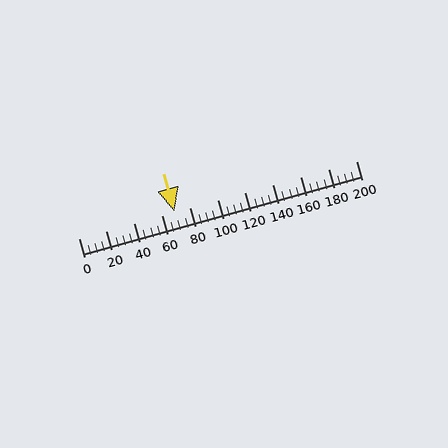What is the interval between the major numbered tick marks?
The major tick marks are spaced 20 units apart.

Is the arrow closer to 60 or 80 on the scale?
The arrow is closer to 60.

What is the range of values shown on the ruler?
The ruler shows values from 0 to 200.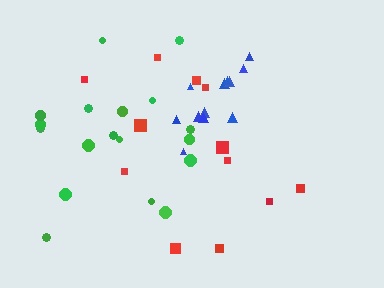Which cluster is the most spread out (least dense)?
Red.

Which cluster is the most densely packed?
Blue.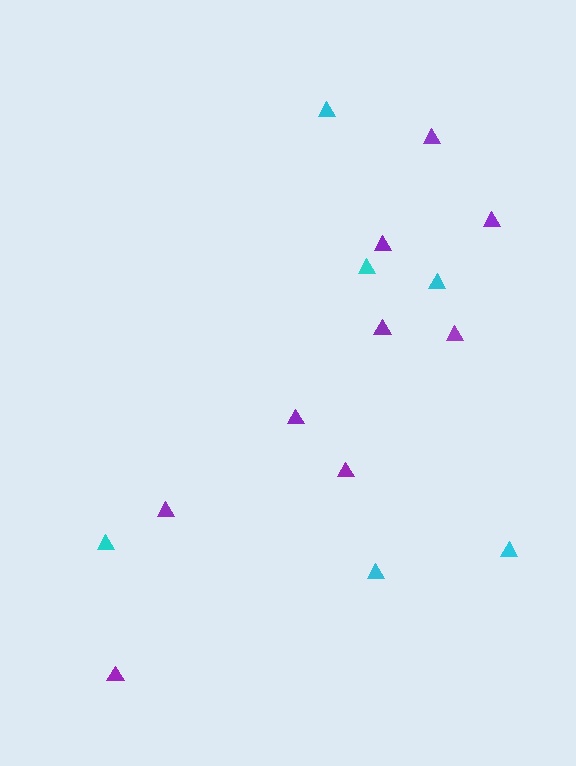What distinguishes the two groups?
There are 2 groups: one group of purple triangles (9) and one group of cyan triangles (6).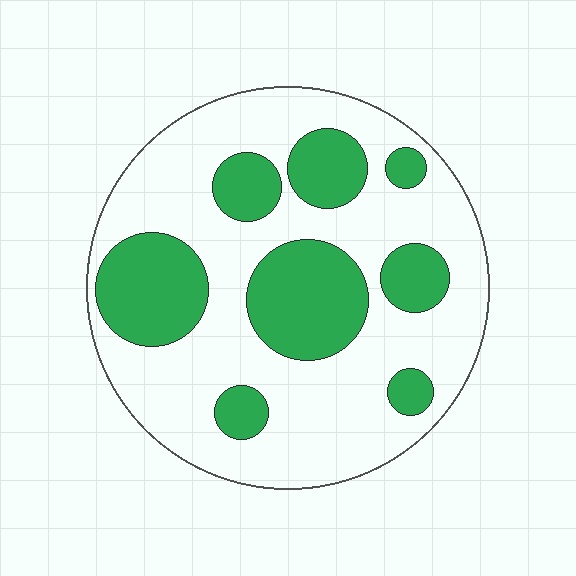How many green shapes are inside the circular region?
8.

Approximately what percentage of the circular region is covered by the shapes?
Approximately 30%.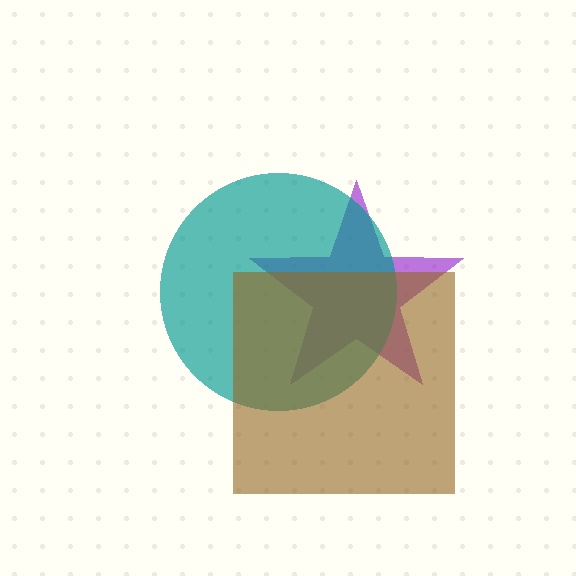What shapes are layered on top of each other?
The layered shapes are: a purple star, a teal circle, a brown square.